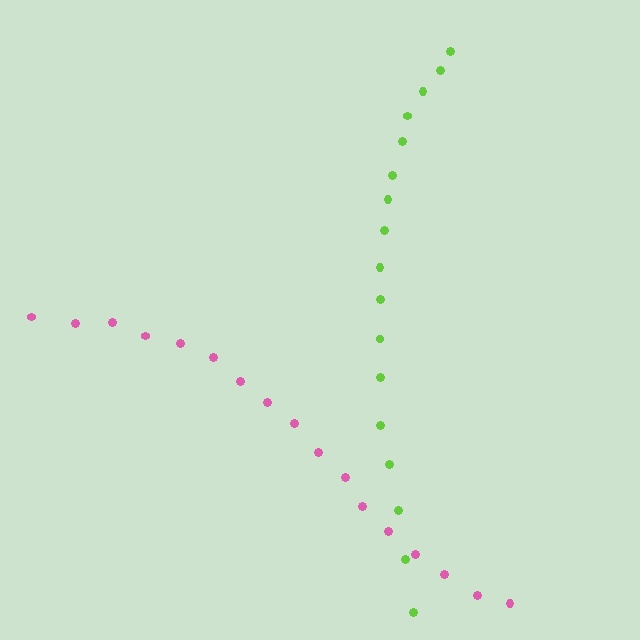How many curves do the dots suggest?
There are 2 distinct paths.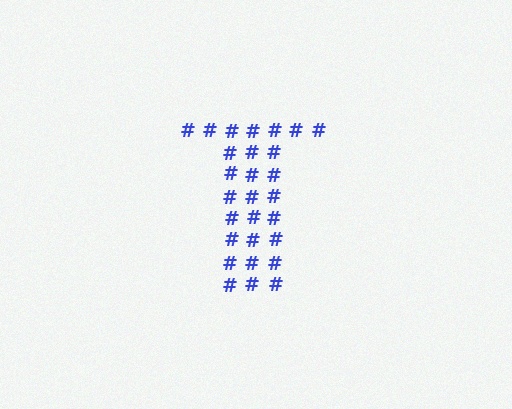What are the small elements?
The small elements are hash symbols.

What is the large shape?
The large shape is the letter T.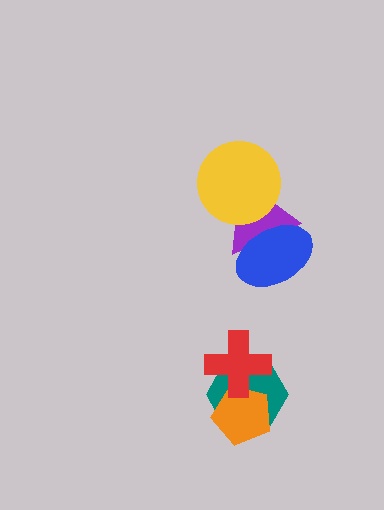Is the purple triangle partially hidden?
Yes, it is partially covered by another shape.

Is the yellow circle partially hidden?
No, no other shape covers it.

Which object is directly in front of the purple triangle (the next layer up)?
The yellow circle is directly in front of the purple triangle.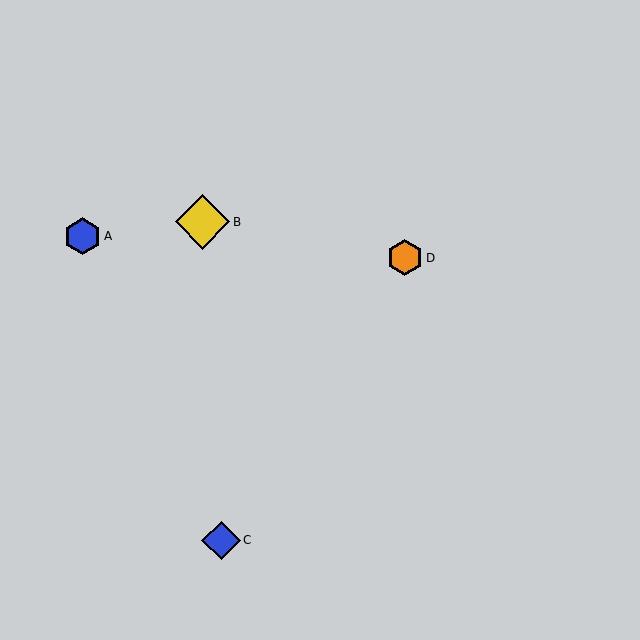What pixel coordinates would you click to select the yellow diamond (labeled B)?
Click at (202, 222) to select the yellow diamond B.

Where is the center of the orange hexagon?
The center of the orange hexagon is at (405, 258).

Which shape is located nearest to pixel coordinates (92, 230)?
The blue hexagon (labeled A) at (82, 236) is nearest to that location.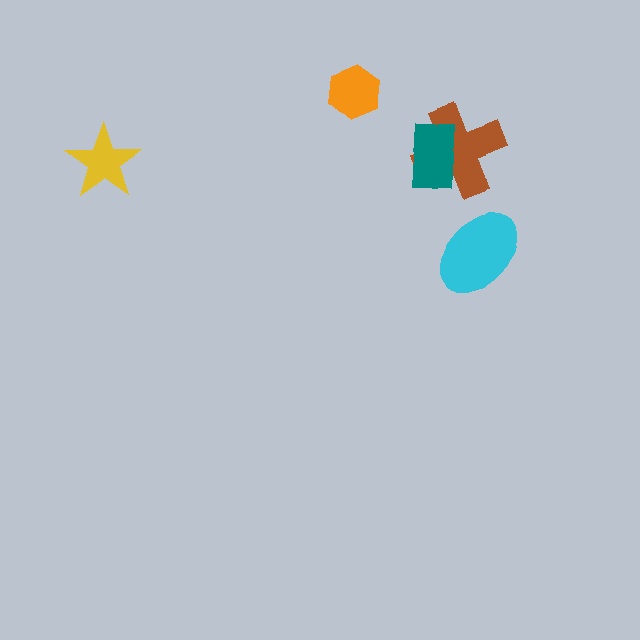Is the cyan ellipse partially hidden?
No, no other shape covers it.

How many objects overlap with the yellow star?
0 objects overlap with the yellow star.